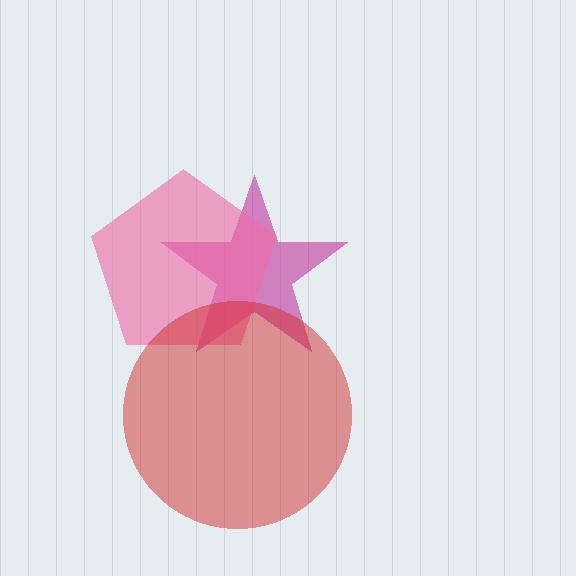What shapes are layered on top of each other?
The layered shapes are: a magenta star, a pink pentagon, a red circle.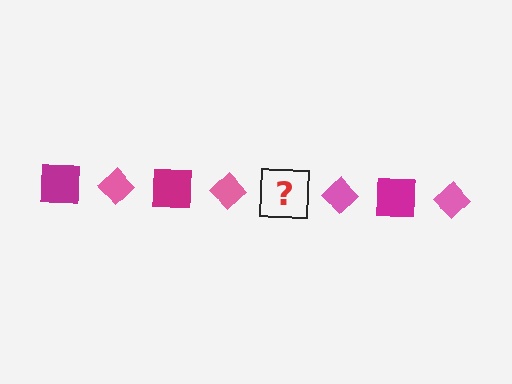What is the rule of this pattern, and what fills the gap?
The rule is that the pattern alternates between magenta square and pink diamond. The gap should be filled with a magenta square.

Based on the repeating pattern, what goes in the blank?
The blank should be a magenta square.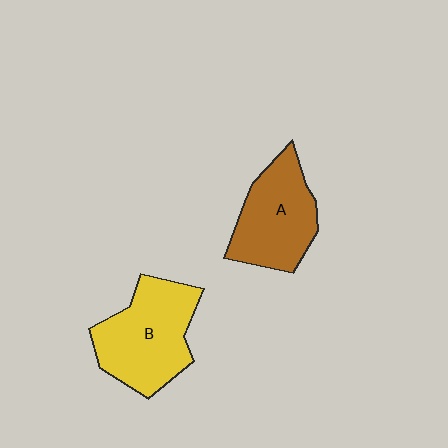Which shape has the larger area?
Shape B (yellow).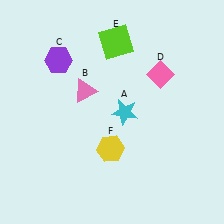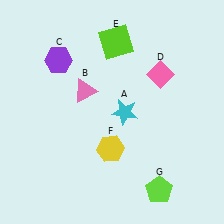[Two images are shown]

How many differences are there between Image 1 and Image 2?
There is 1 difference between the two images.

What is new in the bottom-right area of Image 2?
A lime pentagon (G) was added in the bottom-right area of Image 2.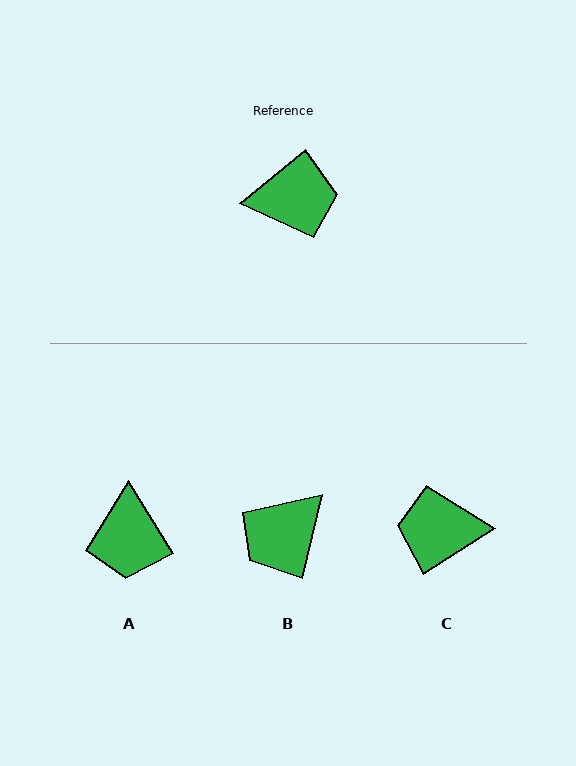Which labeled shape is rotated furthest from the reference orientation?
C, about 173 degrees away.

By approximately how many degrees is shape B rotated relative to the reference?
Approximately 143 degrees clockwise.